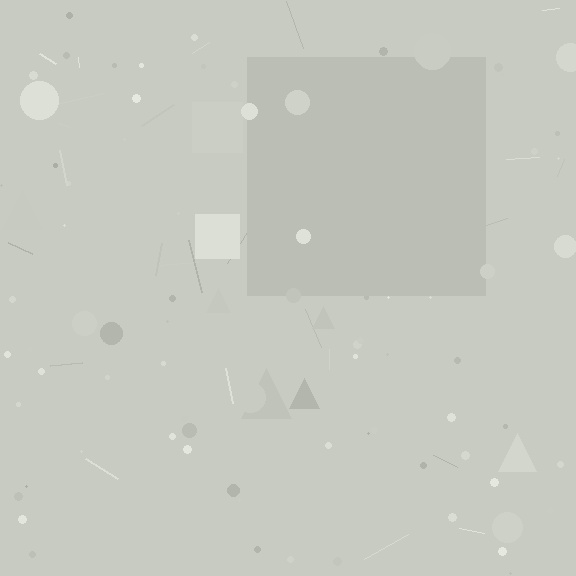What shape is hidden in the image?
A square is hidden in the image.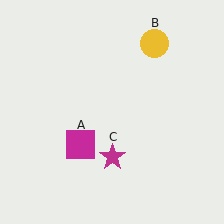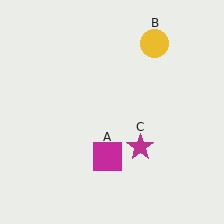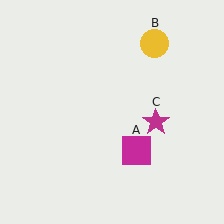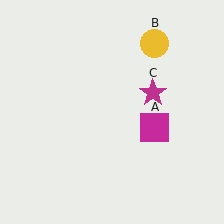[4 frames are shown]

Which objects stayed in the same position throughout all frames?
Yellow circle (object B) remained stationary.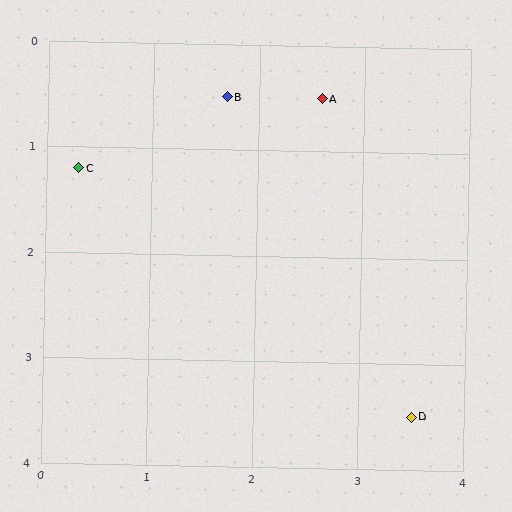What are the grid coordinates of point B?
Point B is at approximately (1.7, 0.5).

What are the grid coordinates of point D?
Point D is at approximately (3.5, 3.5).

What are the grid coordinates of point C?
Point C is at approximately (0.3, 1.2).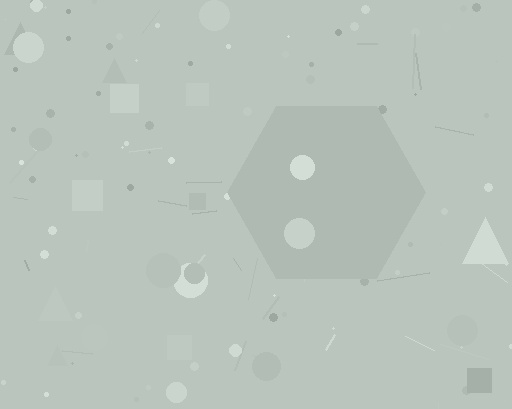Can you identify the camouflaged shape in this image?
The camouflaged shape is a hexagon.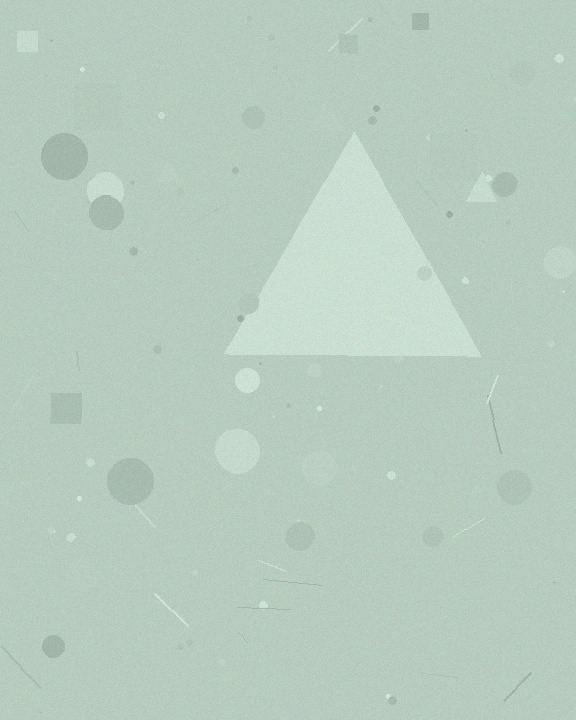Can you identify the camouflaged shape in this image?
The camouflaged shape is a triangle.